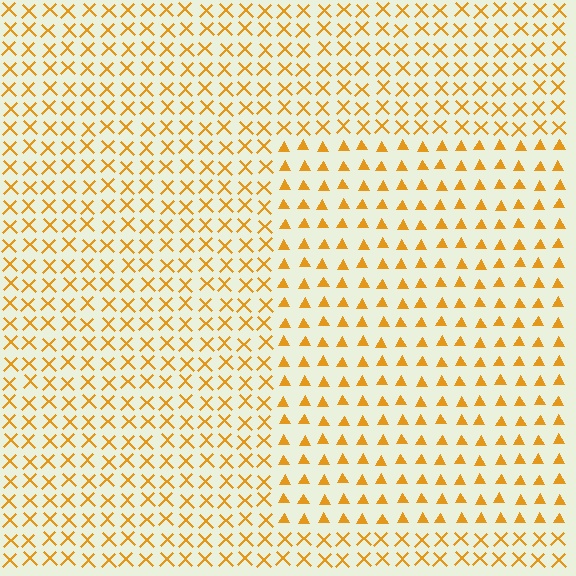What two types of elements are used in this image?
The image uses triangles inside the rectangle region and X marks outside it.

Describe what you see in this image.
The image is filled with small orange elements arranged in a uniform grid. A rectangle-shaped region contains triangles, while the surrounding area contains X marks. The boundary is defined purely by the change in element shape.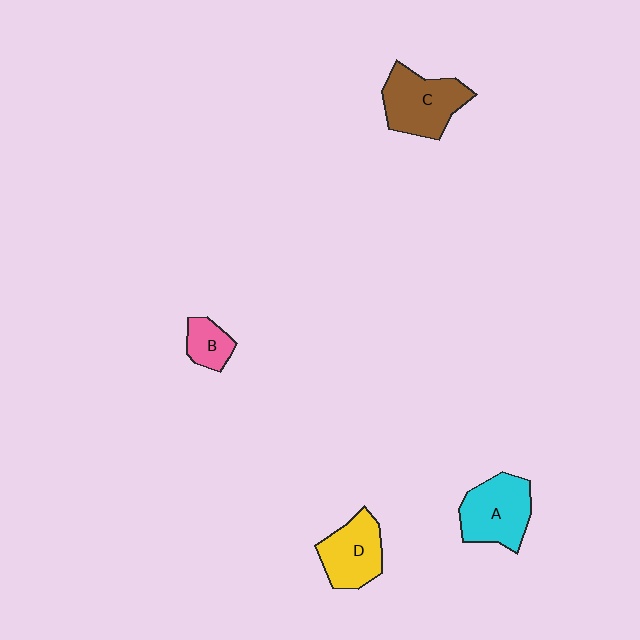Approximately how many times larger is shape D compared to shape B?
Approximately 1.9 times.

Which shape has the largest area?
Shape C (brown).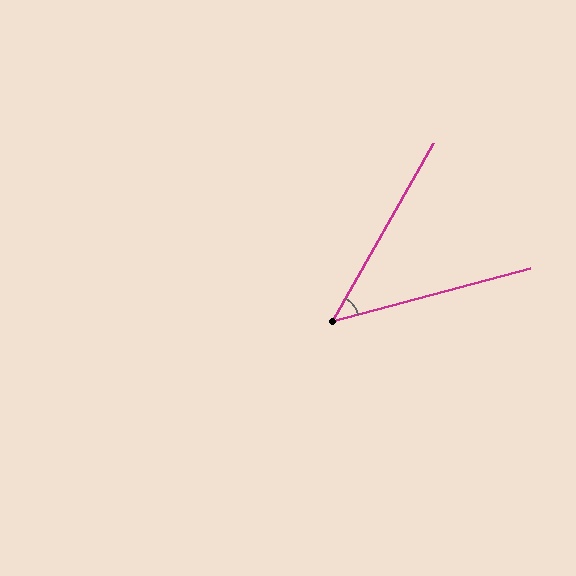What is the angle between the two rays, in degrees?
Approximately 45 degrees.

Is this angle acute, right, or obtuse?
It is acute.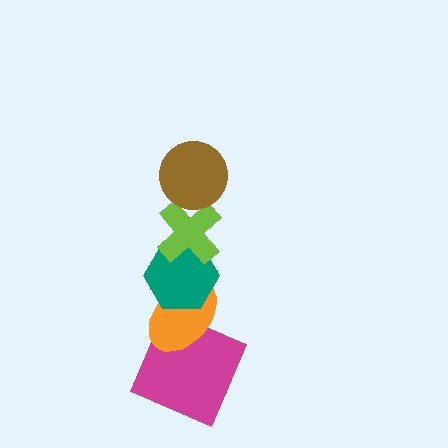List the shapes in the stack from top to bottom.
From top to bottom: the brown circle, the lime cross, the teal hexagon, the orange ellipse, the magenta square.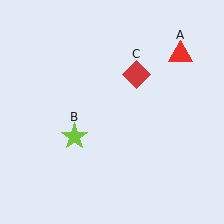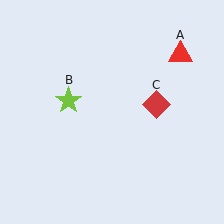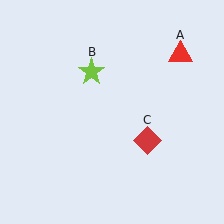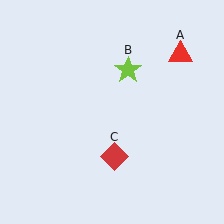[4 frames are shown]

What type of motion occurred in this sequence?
The lime star (object B), red diamond (object C) rotated clockwise around the center of the scene.